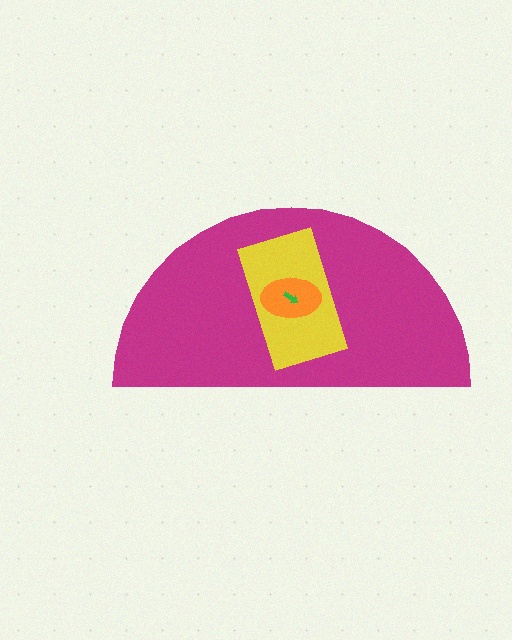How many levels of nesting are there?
4.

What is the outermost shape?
The magenta semicircle.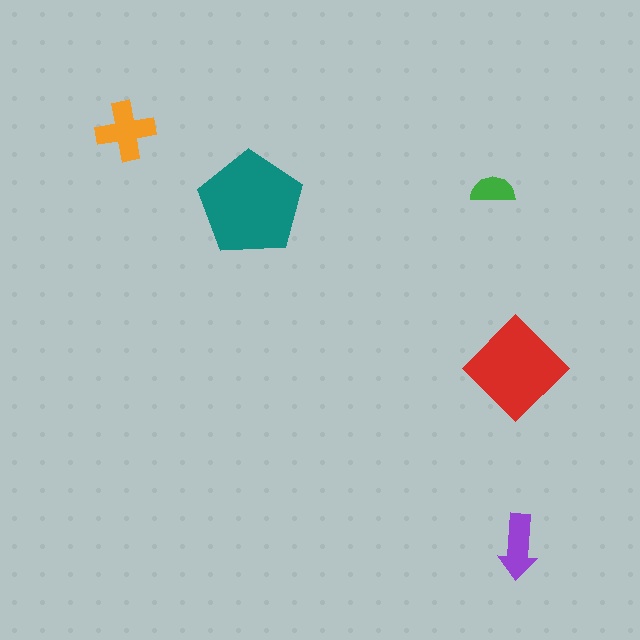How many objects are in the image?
There are 5 objects in the image.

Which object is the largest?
The teal pentagon.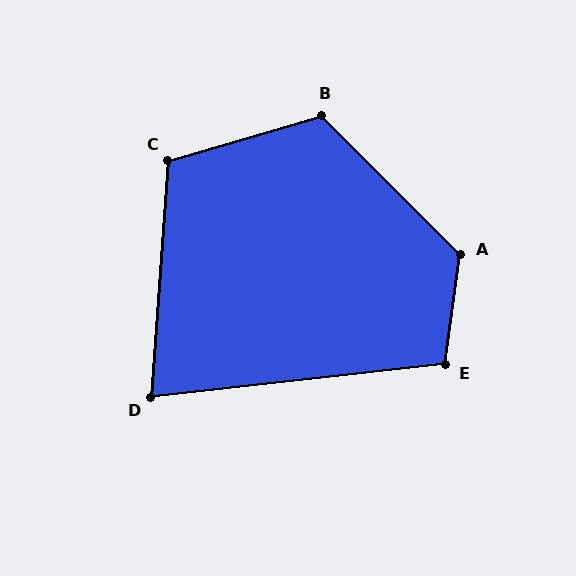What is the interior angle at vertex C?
Approximately 110 degrees (obtuse).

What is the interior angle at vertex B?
Approximately 119 degrees (obtuse).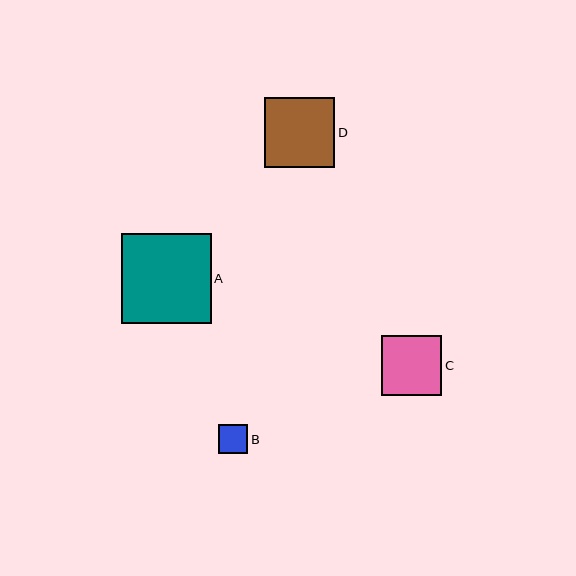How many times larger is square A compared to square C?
Square A is approximately 1.5 times the size of square C.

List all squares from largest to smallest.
From largest to smallest: A, D, C, B.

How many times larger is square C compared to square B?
Square C is approximately 2.1 times the size of square B.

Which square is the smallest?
Square B is the smallest with a size of approximately 29 pixels.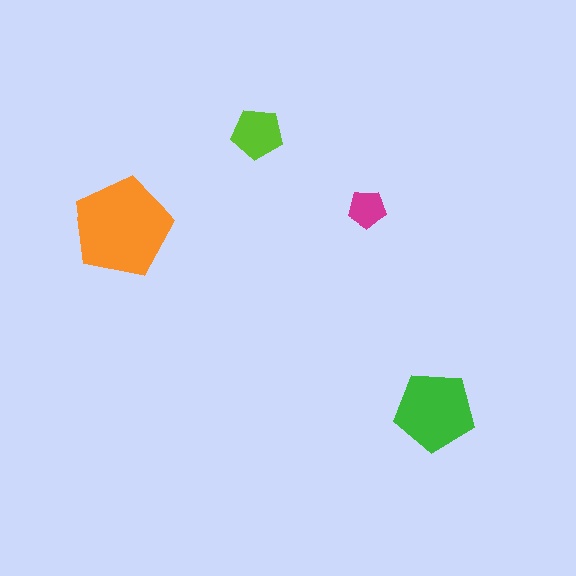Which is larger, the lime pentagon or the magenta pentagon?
The lime one.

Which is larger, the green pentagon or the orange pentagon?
The orange one.